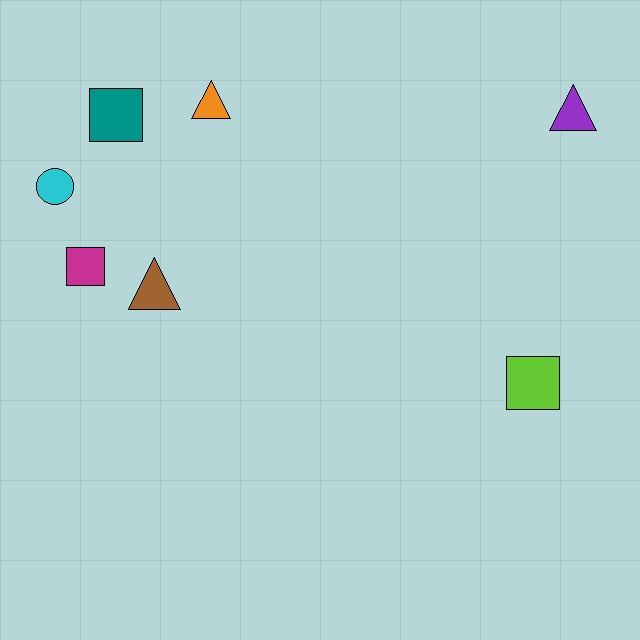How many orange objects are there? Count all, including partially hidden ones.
There is 1 orange object.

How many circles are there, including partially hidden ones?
There is 1 circle.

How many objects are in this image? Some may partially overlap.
There are 7 objects.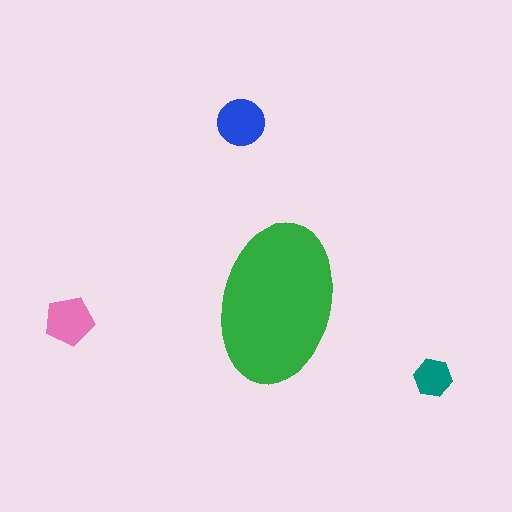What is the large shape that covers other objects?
A green ellipse.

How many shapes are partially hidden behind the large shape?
0 shapes are partially hidden.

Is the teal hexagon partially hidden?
No, the teal hexagon is fully visible.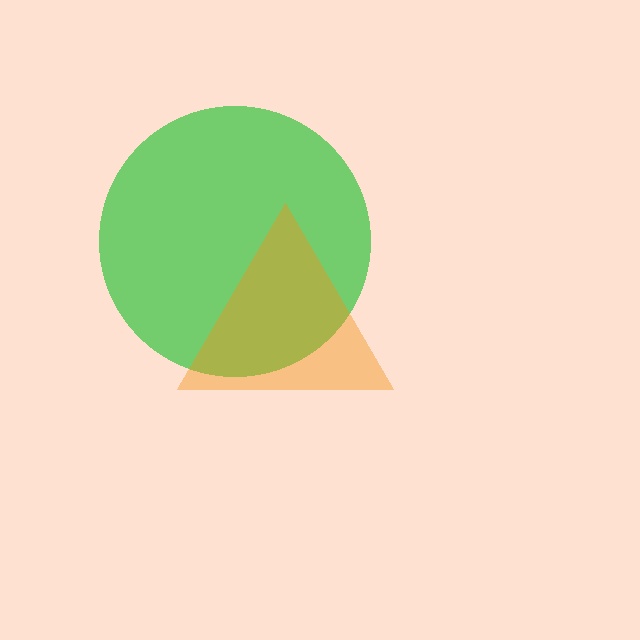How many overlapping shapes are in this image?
There are 2 overlapping shapes in the image.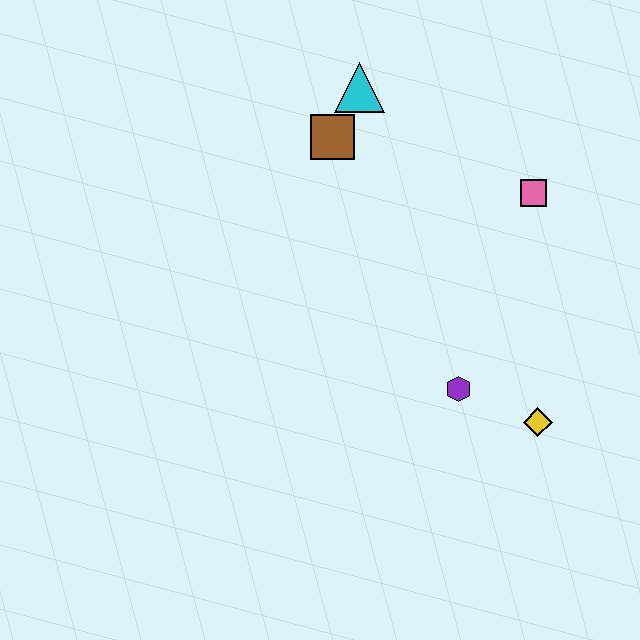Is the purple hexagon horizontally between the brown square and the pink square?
Yes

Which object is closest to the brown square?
The cyan triangle is closest to the brown square.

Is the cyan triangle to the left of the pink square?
Yes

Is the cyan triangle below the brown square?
No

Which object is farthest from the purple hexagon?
The cyan triangle is farthest from the purple hexagon.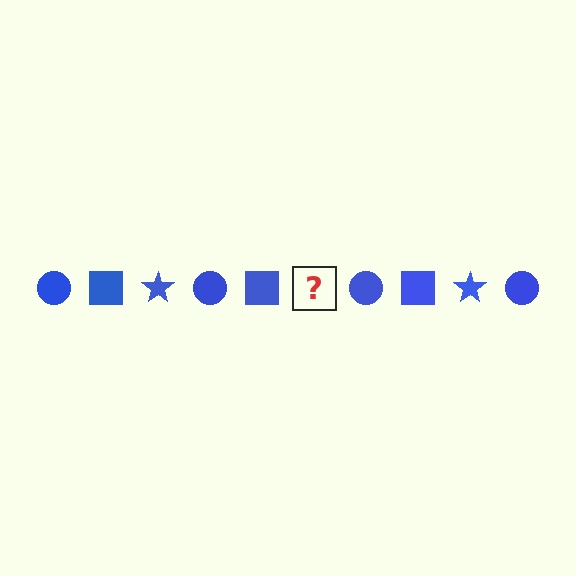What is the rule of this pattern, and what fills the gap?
The rule is that the pattern cycles through circle, square, star shapes in blue. The gap should be filled with a blue star.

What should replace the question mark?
The question mark should be replaced with a blue star.